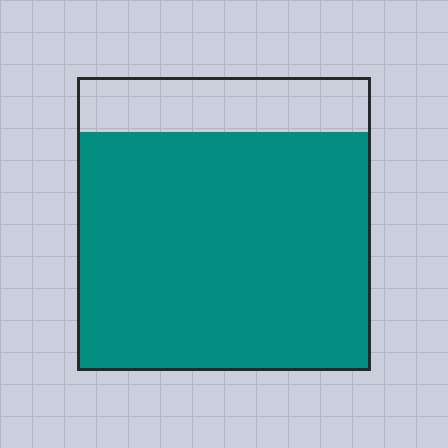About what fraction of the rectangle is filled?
About four fifths (4/5).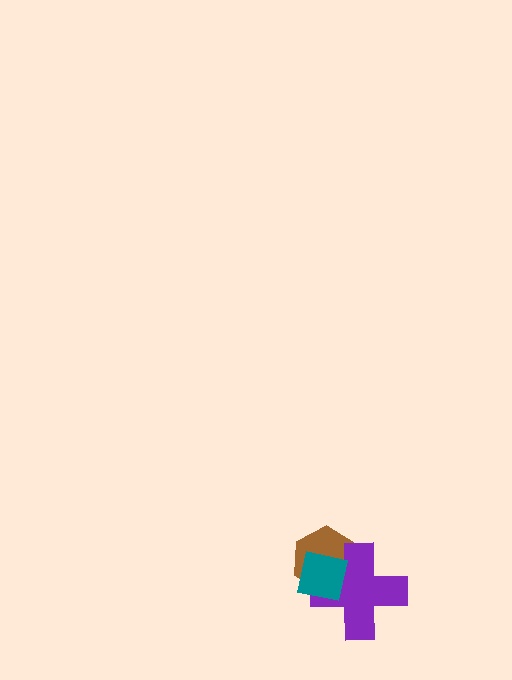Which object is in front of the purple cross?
The teal square is in front of the purple cross.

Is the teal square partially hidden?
No, no other shape covers it.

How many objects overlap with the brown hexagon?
2 objects overlap with the brown hexagon.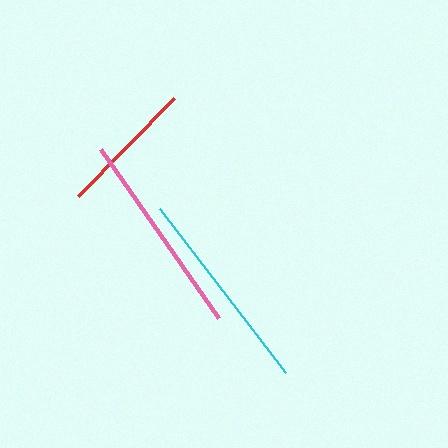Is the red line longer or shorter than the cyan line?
The cyan line is longer than the red line.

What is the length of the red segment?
The red segment is approximately 137 pixels long.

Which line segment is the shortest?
The red line is the shortest at approximately 137 pixels.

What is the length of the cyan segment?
The cyan segment is approximately 207 pixels long.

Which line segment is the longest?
The cyan line is the longest at approximately 207 pixels.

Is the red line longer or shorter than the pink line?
The pink line is longer than the red line.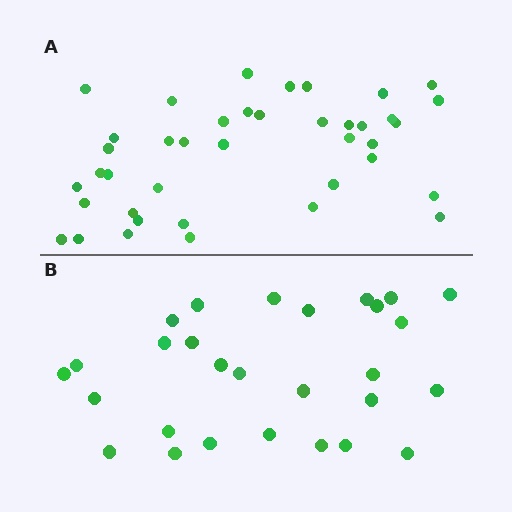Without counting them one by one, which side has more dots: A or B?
Region A (the top region) has more dots.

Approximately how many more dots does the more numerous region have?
Region A has roughly 12 or so more dots than region B.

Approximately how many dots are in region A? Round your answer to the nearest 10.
About 40 dots.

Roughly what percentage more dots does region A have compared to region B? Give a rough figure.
About 45% more.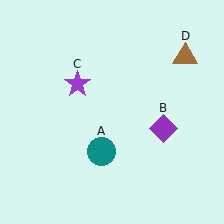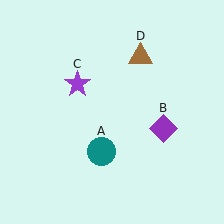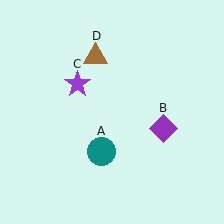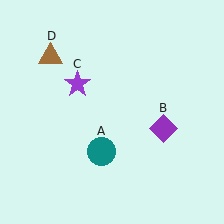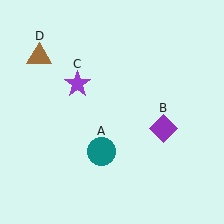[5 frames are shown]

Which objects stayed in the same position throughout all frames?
Teal circle (object A) and purple diamond (object B) and purple star (object C) remained stationary.